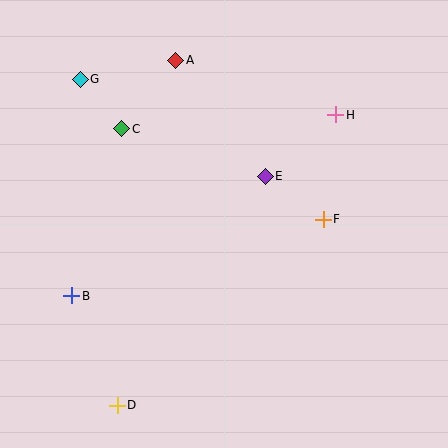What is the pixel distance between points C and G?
The distance between C and G is 64 pixels.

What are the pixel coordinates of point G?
Point G is at (80, 80).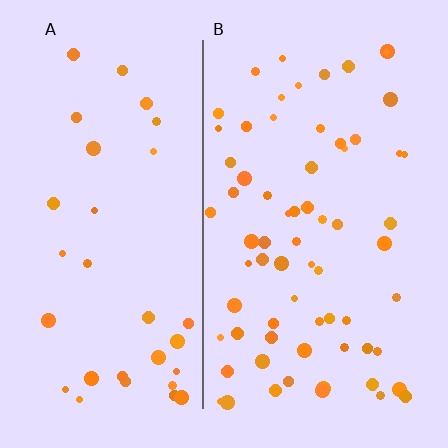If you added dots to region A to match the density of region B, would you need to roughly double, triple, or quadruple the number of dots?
Approximately double.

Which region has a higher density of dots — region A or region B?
B (the right).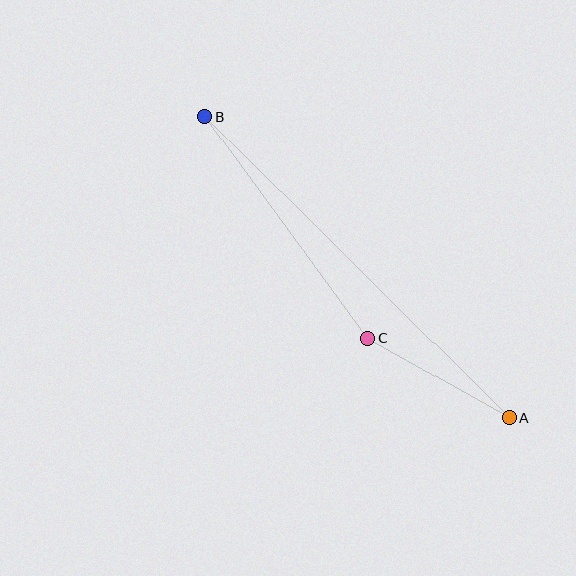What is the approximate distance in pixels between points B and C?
The distance between B and C is approximately 274 pixels.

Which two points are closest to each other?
Points A and C are closest to each other.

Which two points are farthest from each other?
Points A and B are farthest from each other.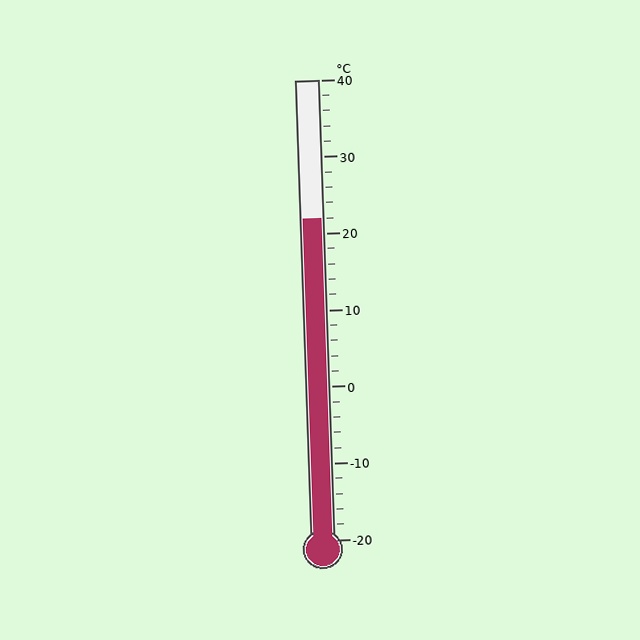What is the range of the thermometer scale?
The thermometer scale ranges from -20°C to 40°C.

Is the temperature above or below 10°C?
The temperature is above 10°C.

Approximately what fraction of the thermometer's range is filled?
The thermometer is filled to approximately 70% of its range.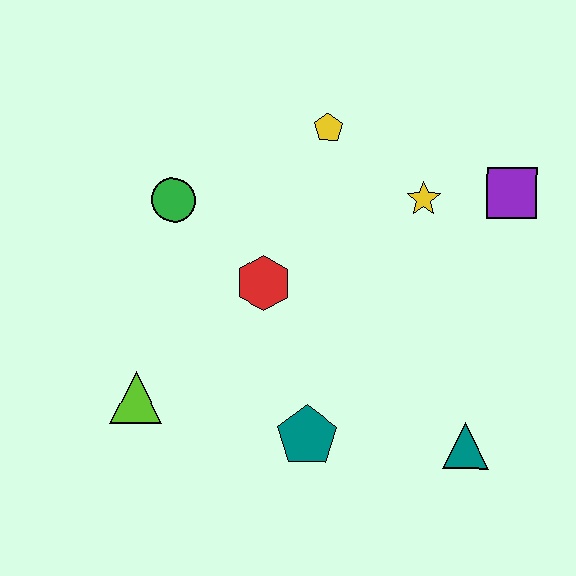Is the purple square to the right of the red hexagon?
Yes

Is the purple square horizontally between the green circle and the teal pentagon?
No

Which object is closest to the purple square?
The yellow star is closest to the purple square.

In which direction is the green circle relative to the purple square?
The green circle is to the left of the purple square.